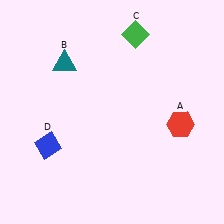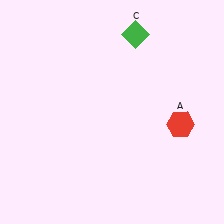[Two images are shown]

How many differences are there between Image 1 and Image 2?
There are 2 differences between the two images.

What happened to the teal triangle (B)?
The teal triangle (B) was removed in Image 2. It was in the top-left area of Image 1.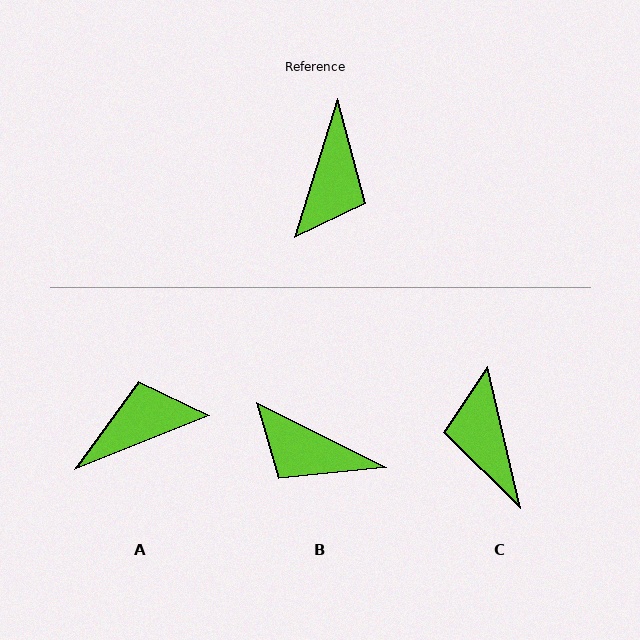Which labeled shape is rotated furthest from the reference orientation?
C, about 150 degrees away.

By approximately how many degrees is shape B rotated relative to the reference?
Approximately 99 degrees clockwise.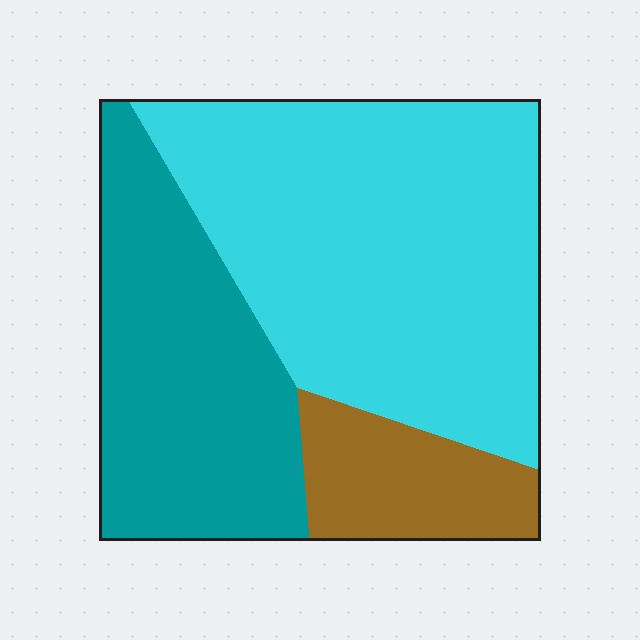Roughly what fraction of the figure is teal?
Teal takes up about one third (1/3) of the figure.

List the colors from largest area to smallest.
From largest to smallest: cyan, teal, brown.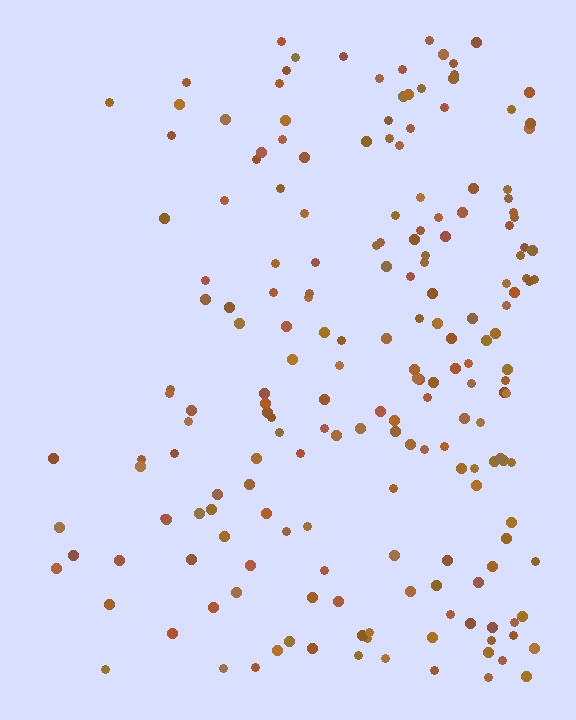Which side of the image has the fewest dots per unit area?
The left.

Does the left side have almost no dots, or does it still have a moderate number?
Still a moderate number, just noticeably fewer than the right.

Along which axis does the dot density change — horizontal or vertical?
Horizontal.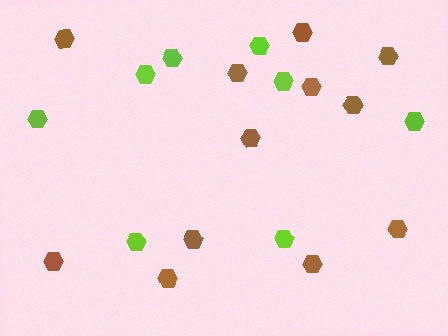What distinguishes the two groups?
There are 2 groups: one group of lime hexagons (8) and one group of brown hexagons (12).